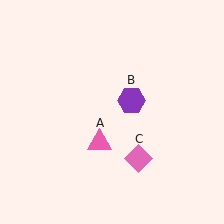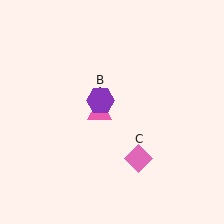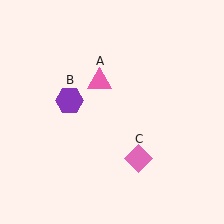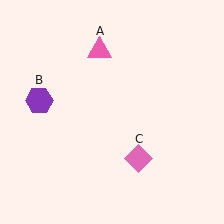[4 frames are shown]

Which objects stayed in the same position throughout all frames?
Pink diamond (object C) remained stationary.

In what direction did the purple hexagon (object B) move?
The purple hexagon (object B) moved left.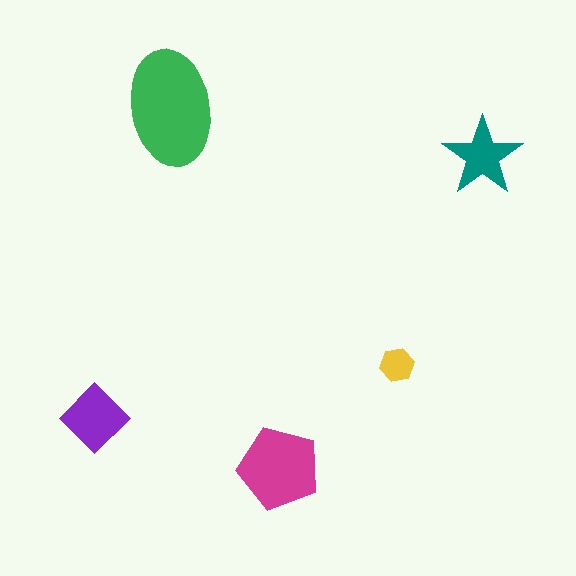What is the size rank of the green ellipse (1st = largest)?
1st.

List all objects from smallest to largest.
The yellow hexagon, the teal star, the purple diamond, the magenta pentagon, the green ellipse.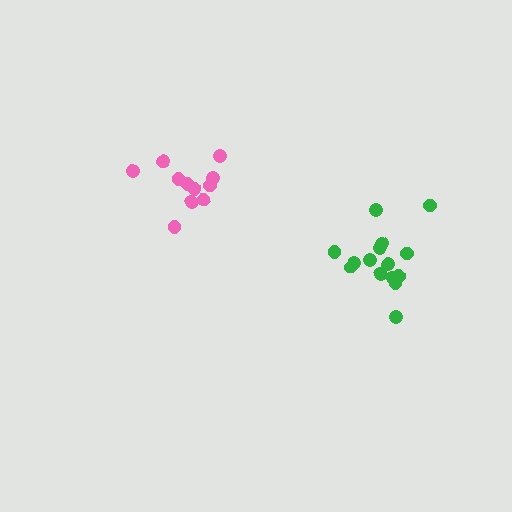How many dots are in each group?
Group 1: 11 dots, Group 2: 15 dots (26 total).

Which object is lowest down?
The green cluster is bottommost.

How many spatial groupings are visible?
There are 2 spatial groupings.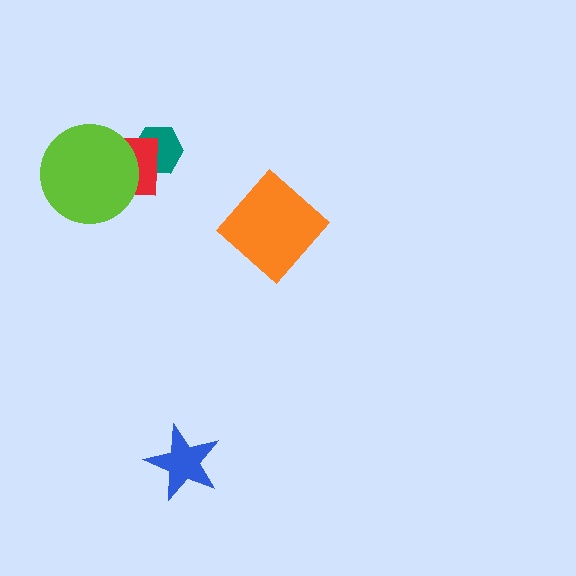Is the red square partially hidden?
Yes, it is partially covered by another shape.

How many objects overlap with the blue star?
0 objects overlap with the blue star.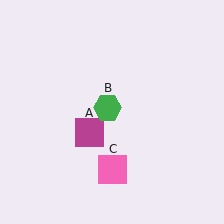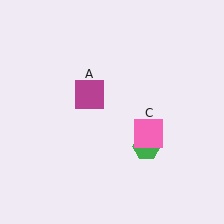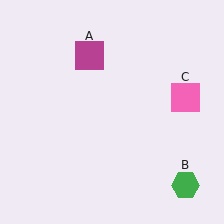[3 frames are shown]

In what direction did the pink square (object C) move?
The pink square (object C) moved up and to the right.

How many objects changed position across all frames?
3 objects changed position: magenta square (object A), green hexagon (object B), pink square (object C).